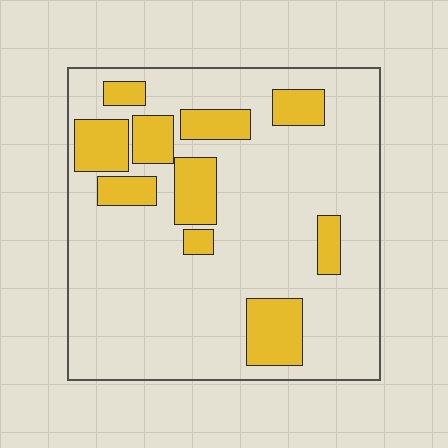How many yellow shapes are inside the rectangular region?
10.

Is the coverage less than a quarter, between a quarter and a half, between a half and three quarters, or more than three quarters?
Less than a quarter.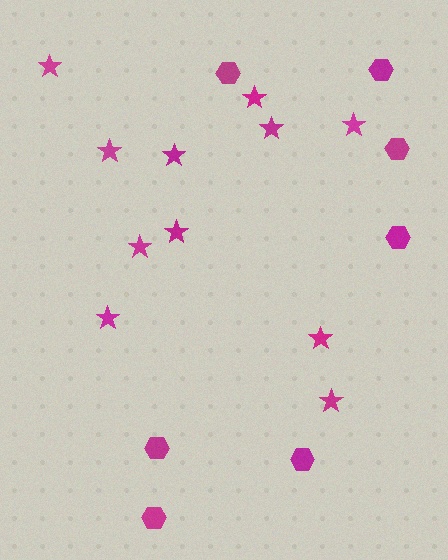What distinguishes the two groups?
There are 2 groups: one group of hexagons (7) and one group of stars (11).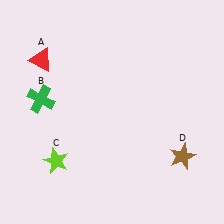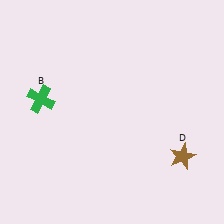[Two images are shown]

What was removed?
The red triangle (A), the lime star (C) were removed in Image 2.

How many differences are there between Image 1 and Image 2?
There are 2 differences between the two images.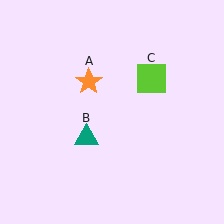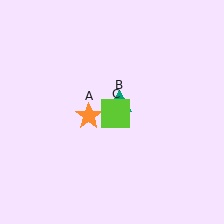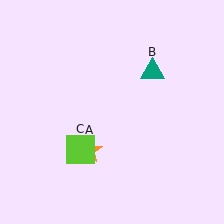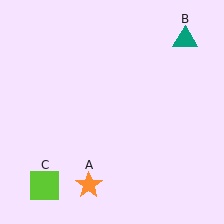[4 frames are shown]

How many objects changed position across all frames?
3 objects changed position: orange star (object A), teal triangle (object B), lime square (object C).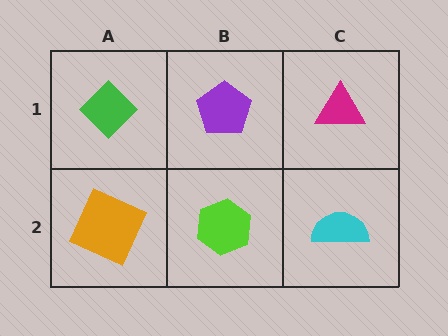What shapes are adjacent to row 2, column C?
A magenta triangle (row 1, column C), a lime hexagon (row 2, column B).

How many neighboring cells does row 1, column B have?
3.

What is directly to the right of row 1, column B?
A magenta triangle.